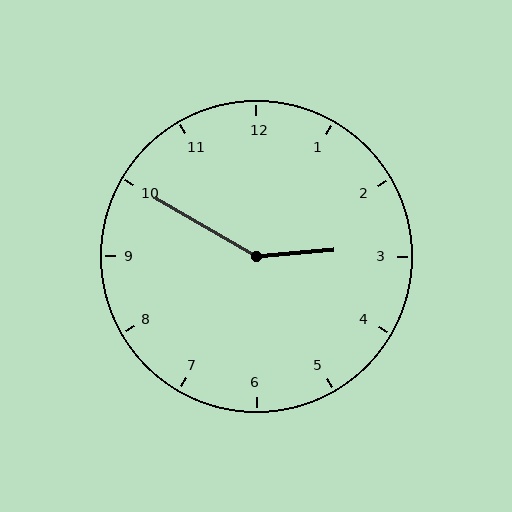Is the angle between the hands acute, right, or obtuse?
It is obtuse.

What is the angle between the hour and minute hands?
Approximately 145 degrees.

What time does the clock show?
2:50.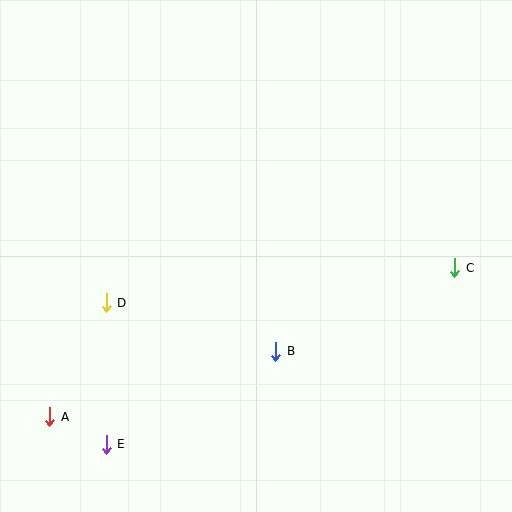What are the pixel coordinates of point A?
Point A is at (50, 417).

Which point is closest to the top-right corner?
Point C is closest to the top-right corner.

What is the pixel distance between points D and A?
The distance between D and A is 127 pixels.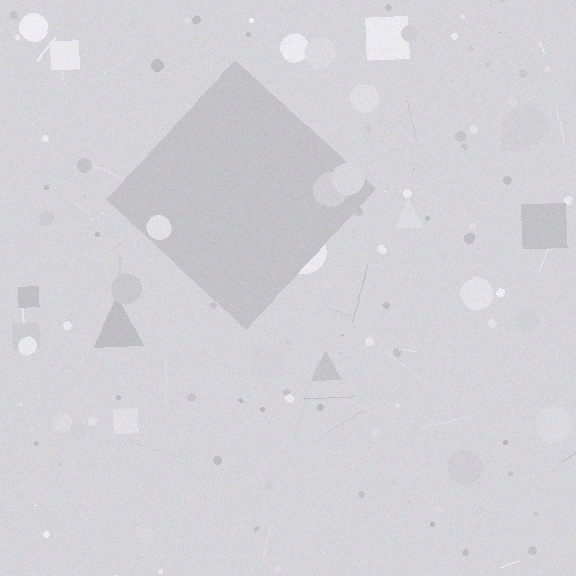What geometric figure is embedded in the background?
A diamond is embedded in the background.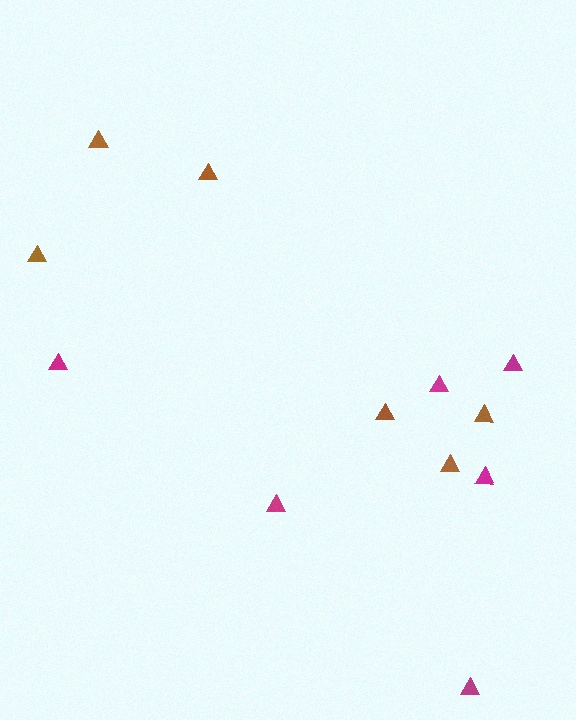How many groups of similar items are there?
There are 2 groups: one group of magenta triangles (6) and one group of brown triangles (6).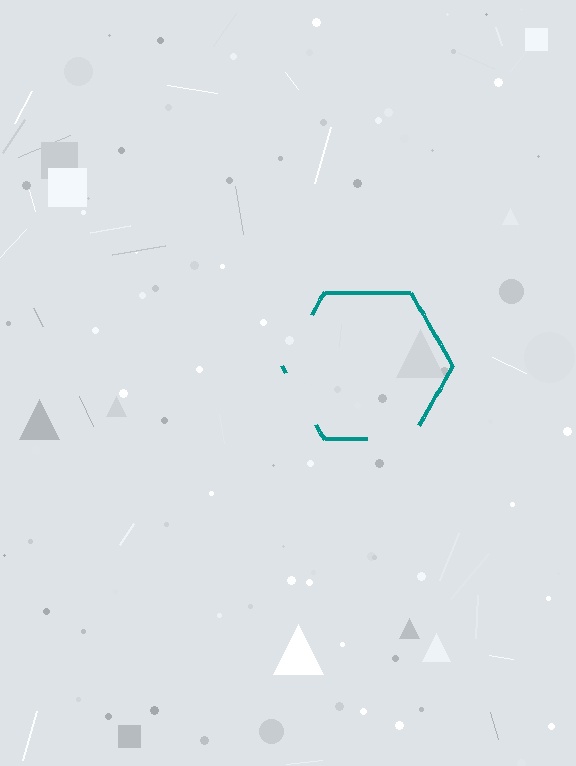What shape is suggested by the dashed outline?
The dashed outline suggests a hexagon.